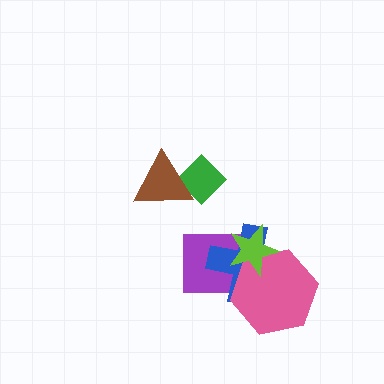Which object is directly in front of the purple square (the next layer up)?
The blue cross is directly in front of the purple square.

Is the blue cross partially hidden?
Yes, it is partially covered by another shape.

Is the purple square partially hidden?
Yes, it is partially covered by another shape.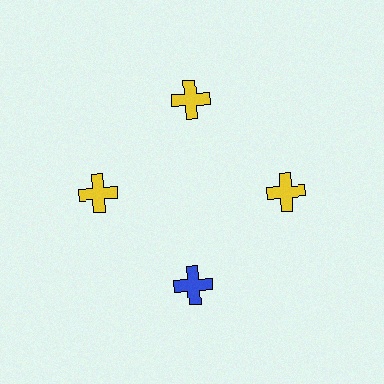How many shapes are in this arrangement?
There are 4 shapes arranged in a ring pattern.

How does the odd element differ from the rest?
It has a different color: blue instead of yellow.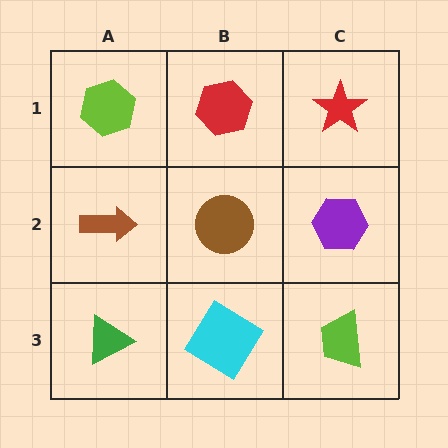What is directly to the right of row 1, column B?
A red star.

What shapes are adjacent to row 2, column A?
A lime hexagon (row 1, column A), a green triangle (row 3, column A), a brown circle (row 2, column B).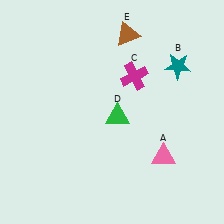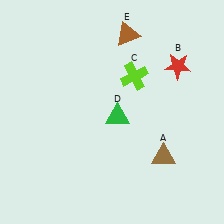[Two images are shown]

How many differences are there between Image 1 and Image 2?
There are 3 differences between the two images.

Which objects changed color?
A changed from pink to brown. B changed from teal to red. C changed from magenta to lime.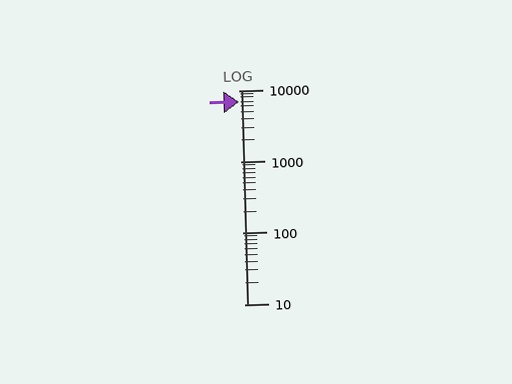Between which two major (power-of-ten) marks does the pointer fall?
The pointer is between 1000 and 10000.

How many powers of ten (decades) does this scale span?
The scale spans 3 decades, from 10 to 10000.